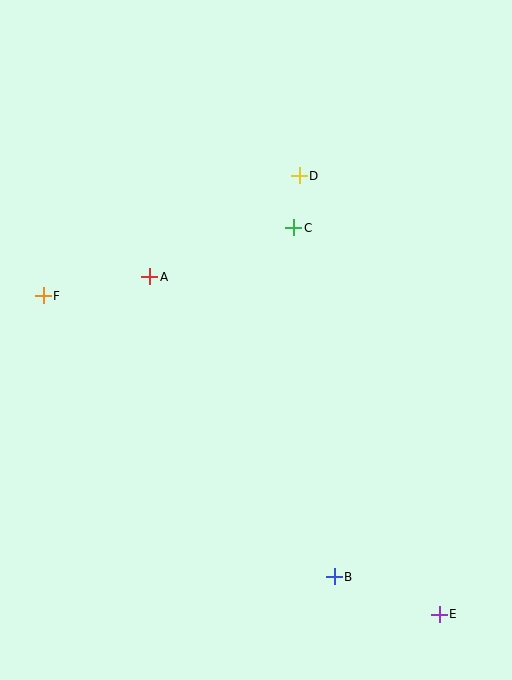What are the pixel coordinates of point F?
Point F is at (43, 296).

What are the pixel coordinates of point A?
Point A is at (150, 277).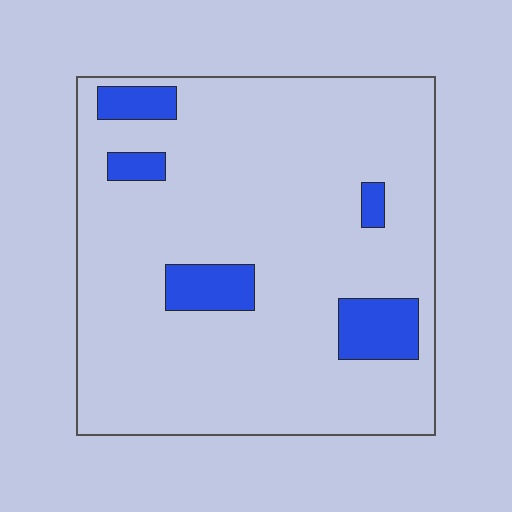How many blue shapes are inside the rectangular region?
5.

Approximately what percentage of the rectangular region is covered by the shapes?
Approximately 10%.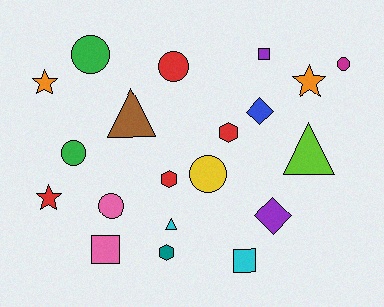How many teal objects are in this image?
There is 1 teal object.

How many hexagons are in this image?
There are 3 hexagons.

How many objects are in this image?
There are 20 objects.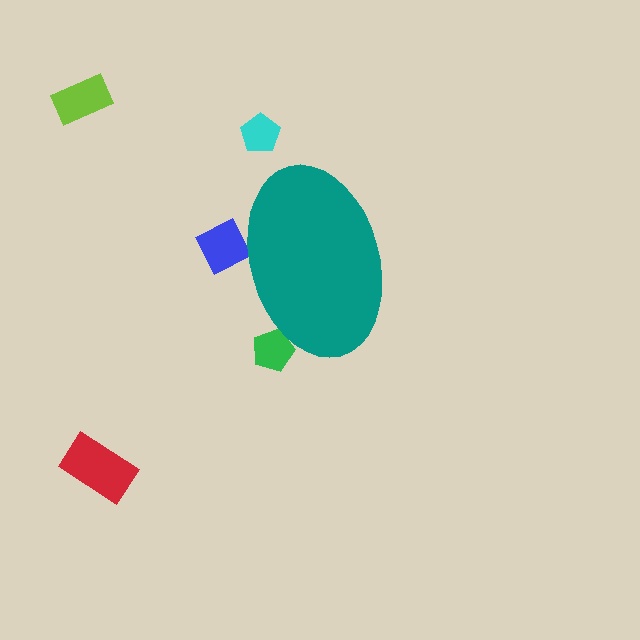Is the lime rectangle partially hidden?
No, the lime rectangle is fully visible.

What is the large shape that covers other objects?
A teal ellipse.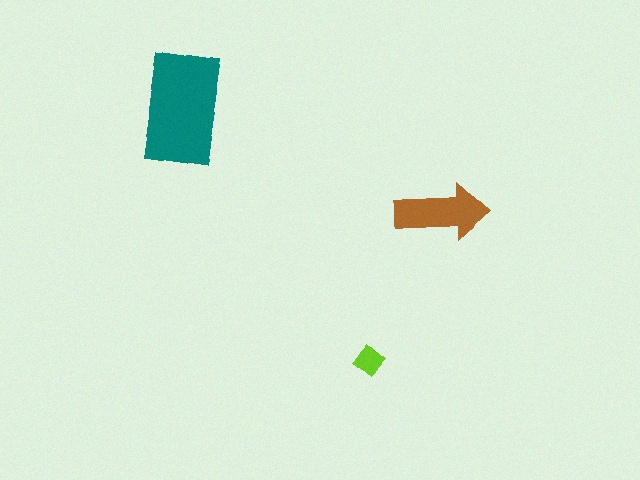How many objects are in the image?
There are 3 objects in the image.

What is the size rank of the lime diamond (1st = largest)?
3rd.